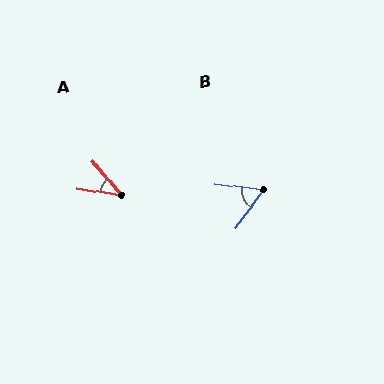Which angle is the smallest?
A, at approximately 41 degrees.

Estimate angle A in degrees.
Approximately 41 degrees.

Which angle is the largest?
B, at approximately 61 degrees.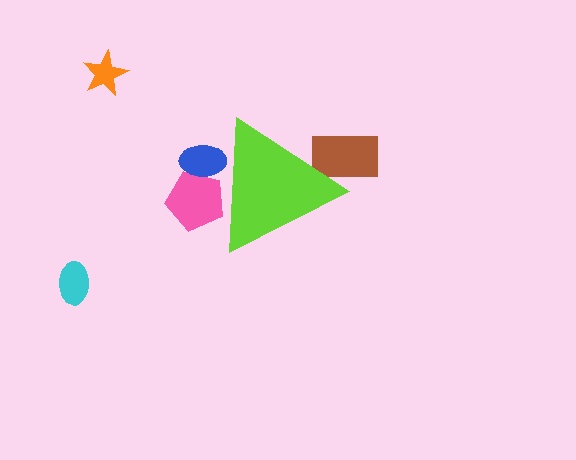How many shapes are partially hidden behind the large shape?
3 shapes are partially hidden.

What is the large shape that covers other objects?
A lime triangle.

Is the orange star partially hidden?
No, the orange star is fully visible.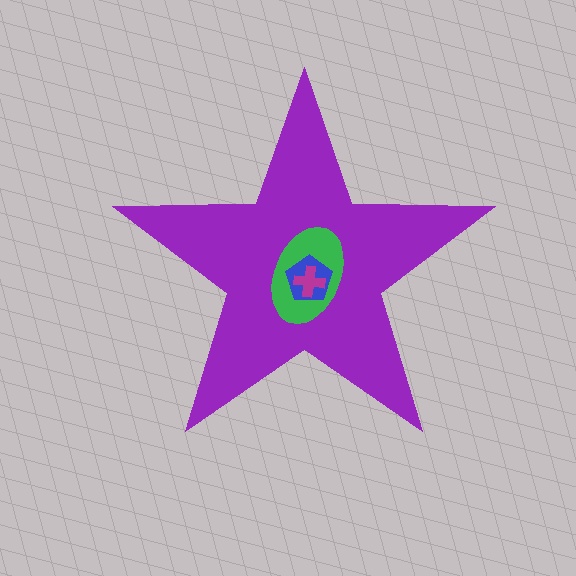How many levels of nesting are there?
4.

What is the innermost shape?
The magenta cross.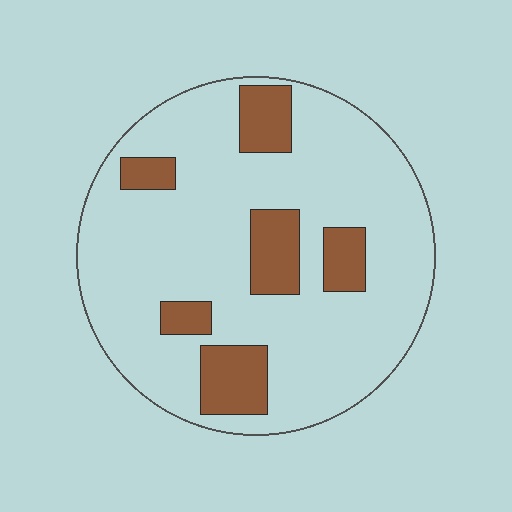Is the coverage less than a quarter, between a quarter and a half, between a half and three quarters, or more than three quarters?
Less than a quarter.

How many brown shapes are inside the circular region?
6.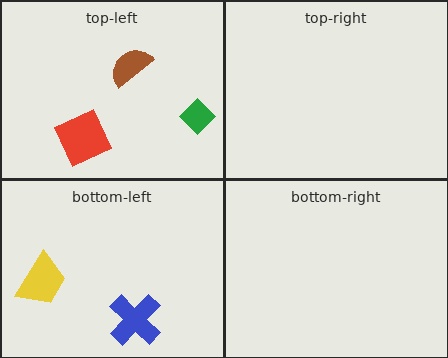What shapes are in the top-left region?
The green diamond, the brown semicircle, the red square.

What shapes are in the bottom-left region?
The blue cross, the yellow trapezoid.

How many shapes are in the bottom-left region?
2.